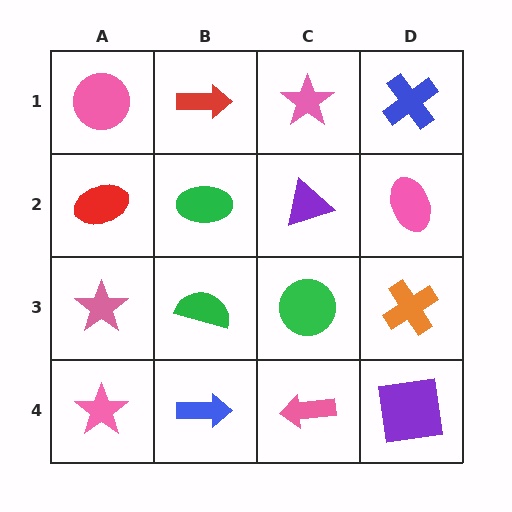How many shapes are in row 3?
4 shapes.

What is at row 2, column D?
A pink ellipse.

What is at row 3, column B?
A green semicircle.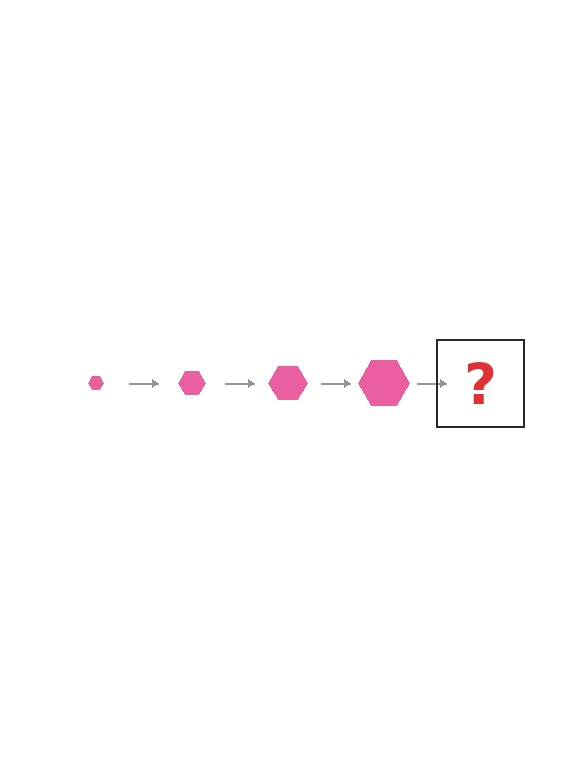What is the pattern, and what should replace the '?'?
The pattern is that the hexagon gets progressively larger each step. The '?' should be a pink hexagon, larger than the previous one.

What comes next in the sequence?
The next element should be a pink hexagon, larger than the previous one.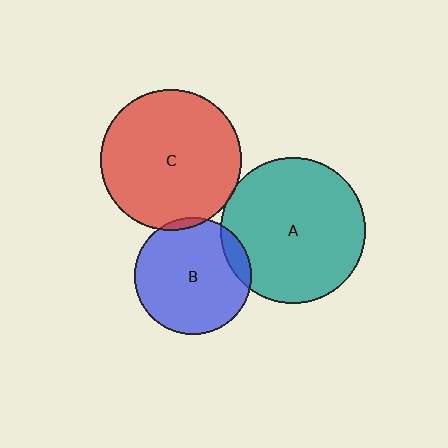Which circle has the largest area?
Circle A (teal).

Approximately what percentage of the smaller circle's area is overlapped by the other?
Approximately 5%.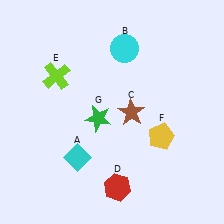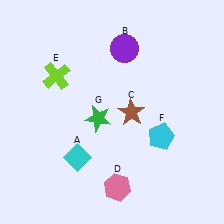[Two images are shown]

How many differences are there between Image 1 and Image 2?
There are 3 differences between the two images.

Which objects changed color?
B changed from cyan to purple. D changed from red to pink. F changed from yellow to cyan.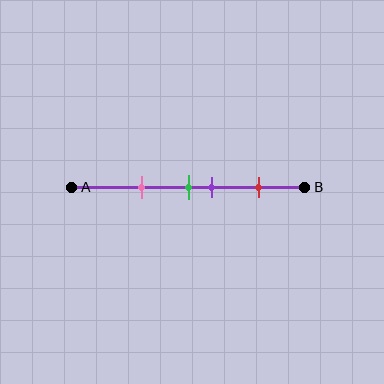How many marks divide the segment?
There are 4 marks dividing the segment.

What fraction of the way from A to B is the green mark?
The green mark is approximately 50% (0.5) of the way from A to B.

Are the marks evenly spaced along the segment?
No, the marks are not evenly spaced.